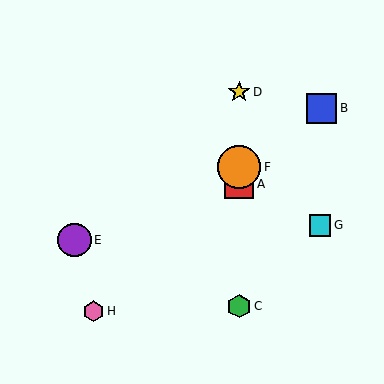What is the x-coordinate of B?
Object B is at x≈322.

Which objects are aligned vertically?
Objects A, C, D, F are aligned vertically.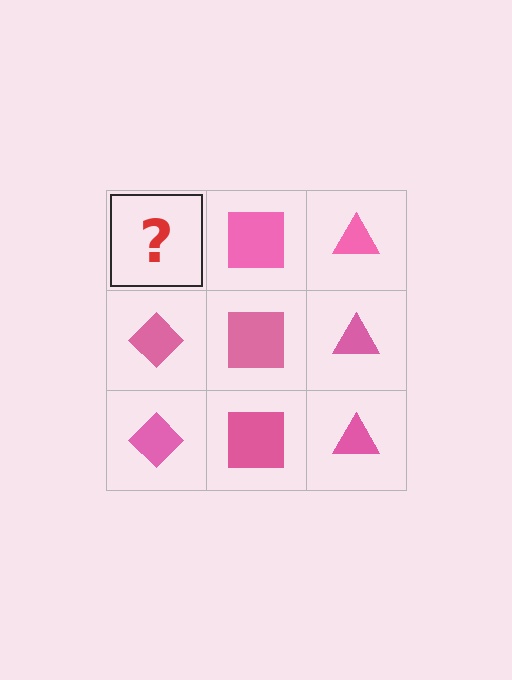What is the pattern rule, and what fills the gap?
The rule is that each column has a consistent shape. The gap should be filled with a pink diamond.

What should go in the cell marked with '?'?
The missing cell should contain a pink diamond.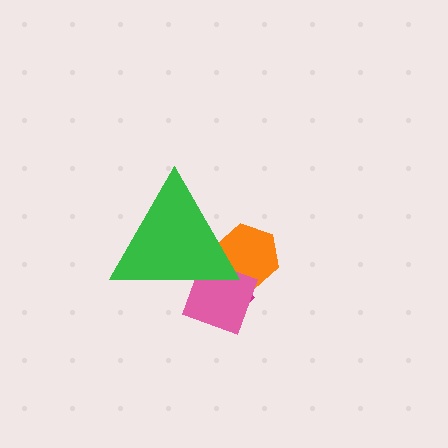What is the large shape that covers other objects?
A green triangle.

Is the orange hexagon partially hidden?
Yes, the orange hexagon is partially hidden behind the green triangle.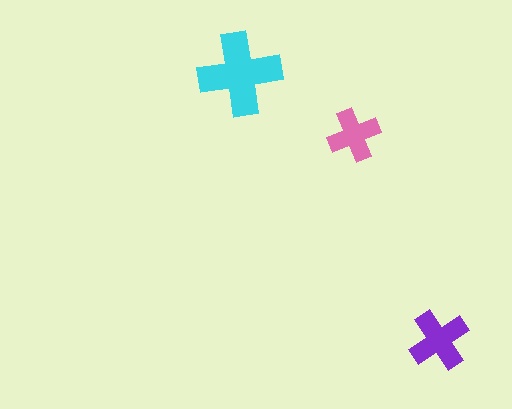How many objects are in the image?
There are 3 objects in the image.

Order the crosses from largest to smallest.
the cyan one, the purple one, the pink one.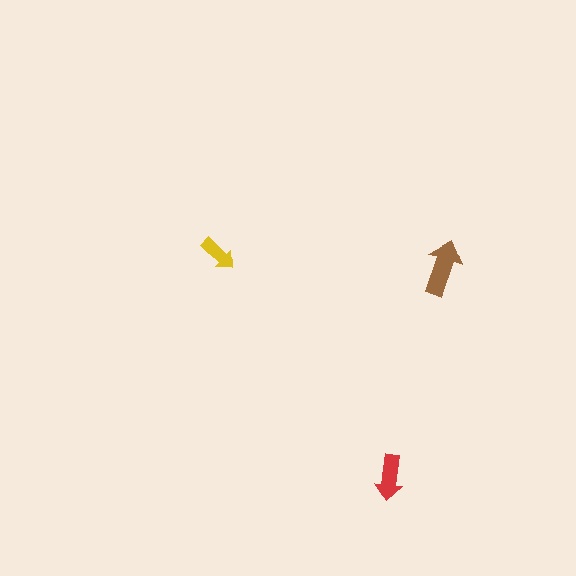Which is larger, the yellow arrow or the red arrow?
The red one.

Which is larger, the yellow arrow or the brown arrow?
The brown one.